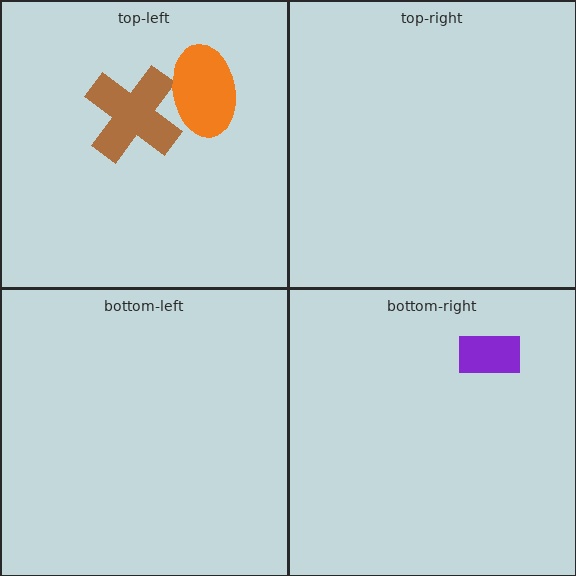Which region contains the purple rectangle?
The bottom-right region.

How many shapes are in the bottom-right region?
1.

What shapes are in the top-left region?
The brown cross, the orange ellipse.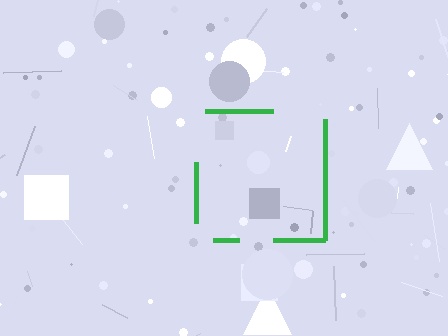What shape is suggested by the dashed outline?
The dashed outline suggests a square.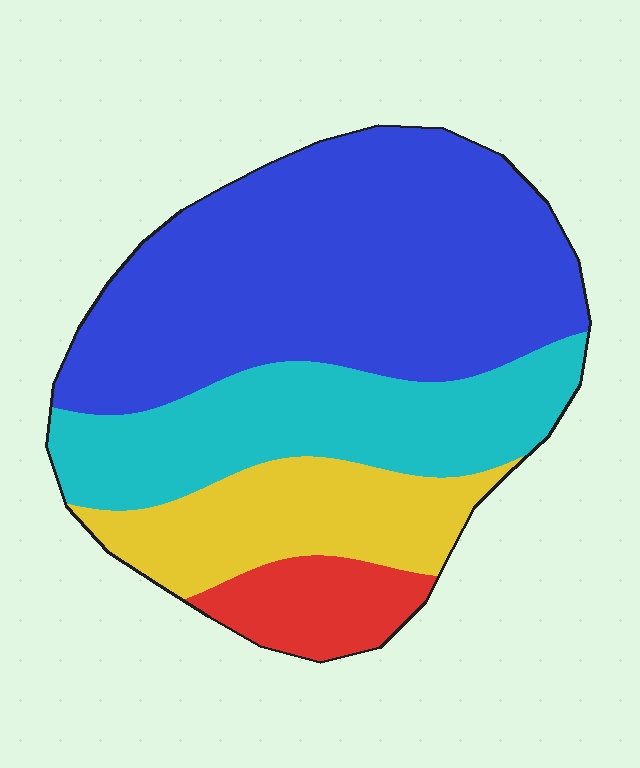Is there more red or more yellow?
Yellow.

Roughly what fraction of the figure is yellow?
Yellow takes up about one sixth (1/6) of the figure.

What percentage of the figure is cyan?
Cyan takes up about one quarter (1/4) of the figure.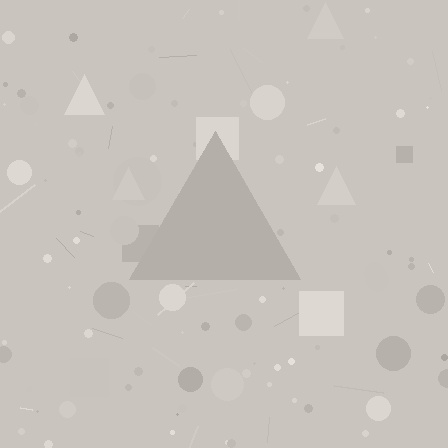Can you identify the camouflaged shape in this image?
The camouflaged shape is a triangle.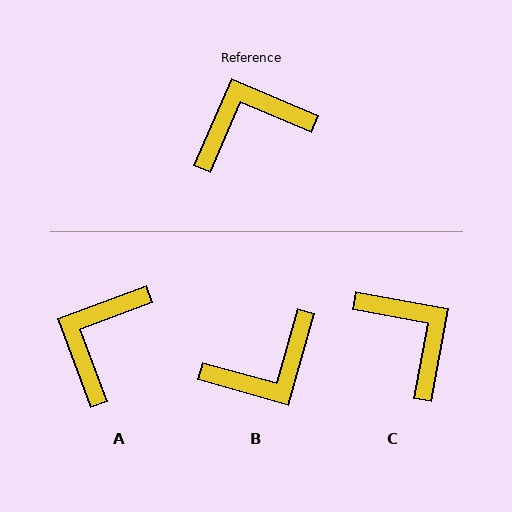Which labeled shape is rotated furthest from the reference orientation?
B, about 172 degrees away.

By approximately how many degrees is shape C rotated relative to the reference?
Approximately 77 degrees clockwise.